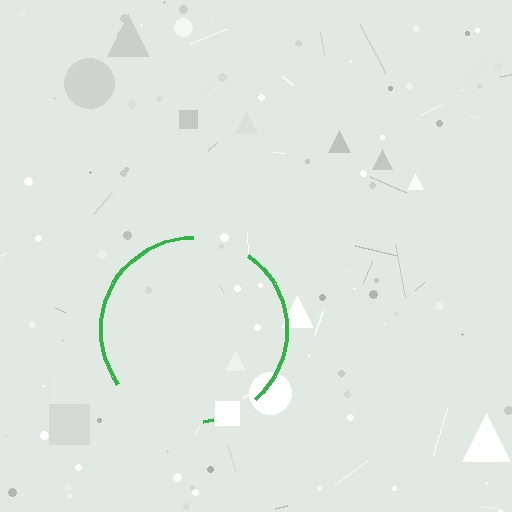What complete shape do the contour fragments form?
The contour fragments form a circle.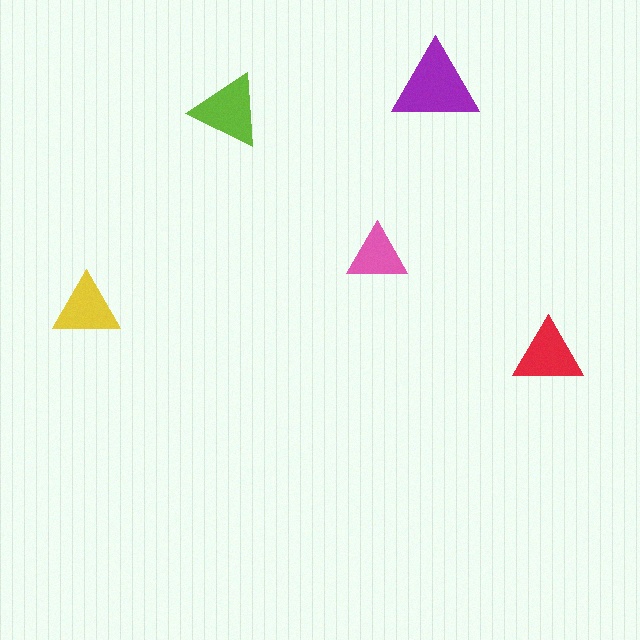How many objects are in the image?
There are 5 objects in the image.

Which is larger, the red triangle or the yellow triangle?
The red one.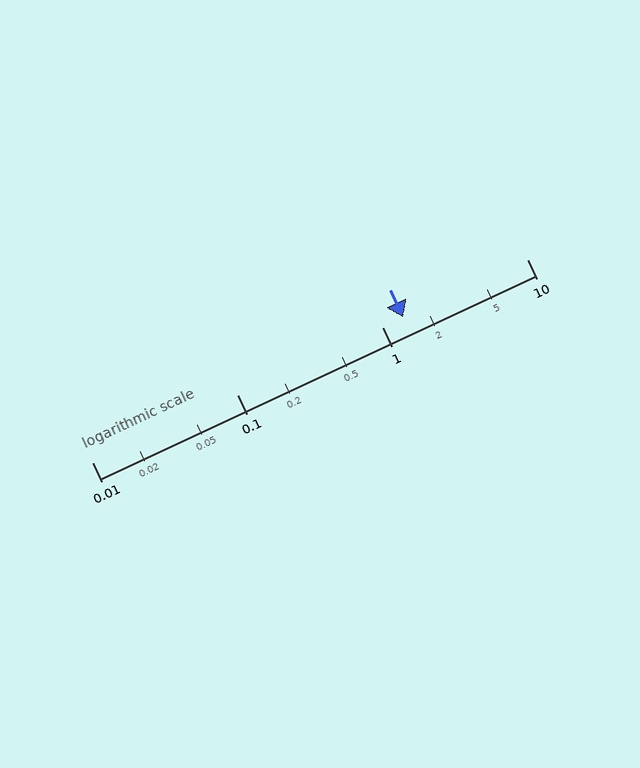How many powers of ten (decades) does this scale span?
The scale spans 3 decades, from 0.01 to 10.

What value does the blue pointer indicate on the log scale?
The pointer indicates approximately 1.4.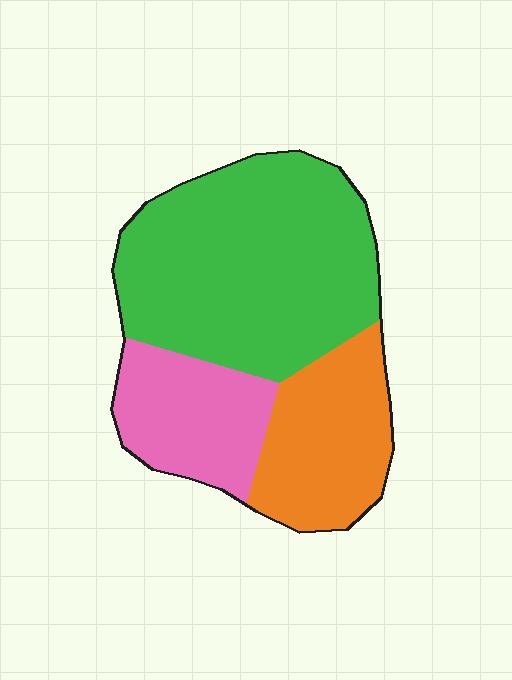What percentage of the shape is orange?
Orange covers around 25% of the shape.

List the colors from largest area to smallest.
From largest to smallest: green, orange, pink.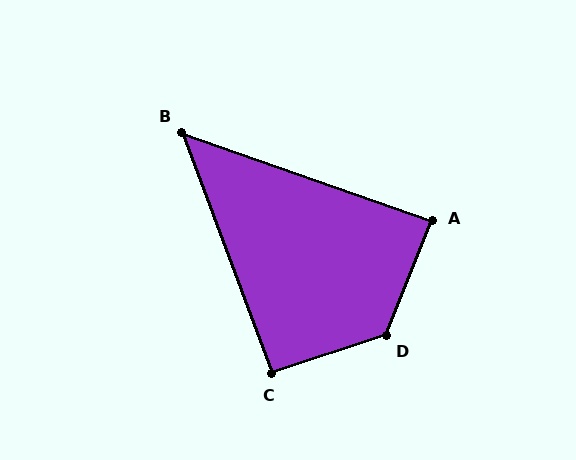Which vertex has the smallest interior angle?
B, at approximately 50 degrees.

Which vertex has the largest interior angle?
D, at approximately 130 degrees.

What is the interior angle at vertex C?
Approximately 92 degrees (approximately right).